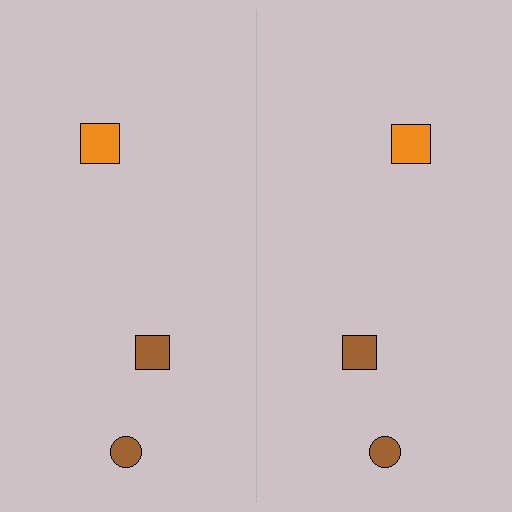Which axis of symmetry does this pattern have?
The pattern has a vertical axis of symmetry running through the center of the image.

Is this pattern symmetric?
Yes, this pattern has bilateral (reflection) symmetry.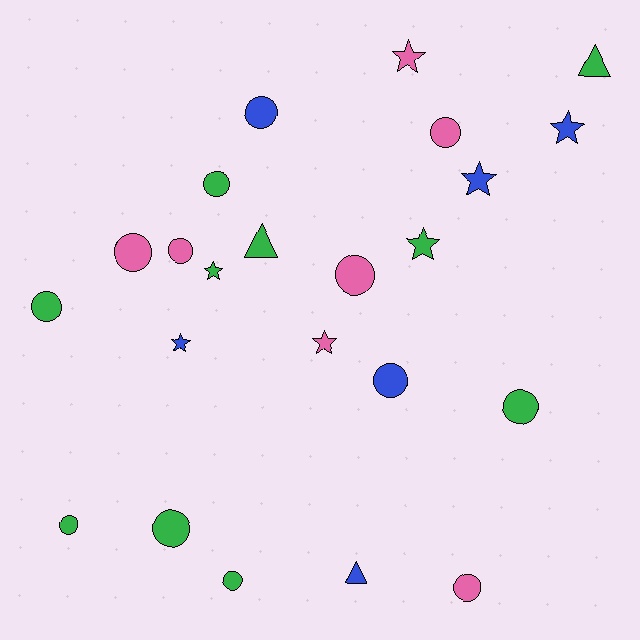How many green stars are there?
There are 2 green stars.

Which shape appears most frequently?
Circle, with 13 objects.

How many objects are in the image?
There are 23 objects.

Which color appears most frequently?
Green, with 10 objects.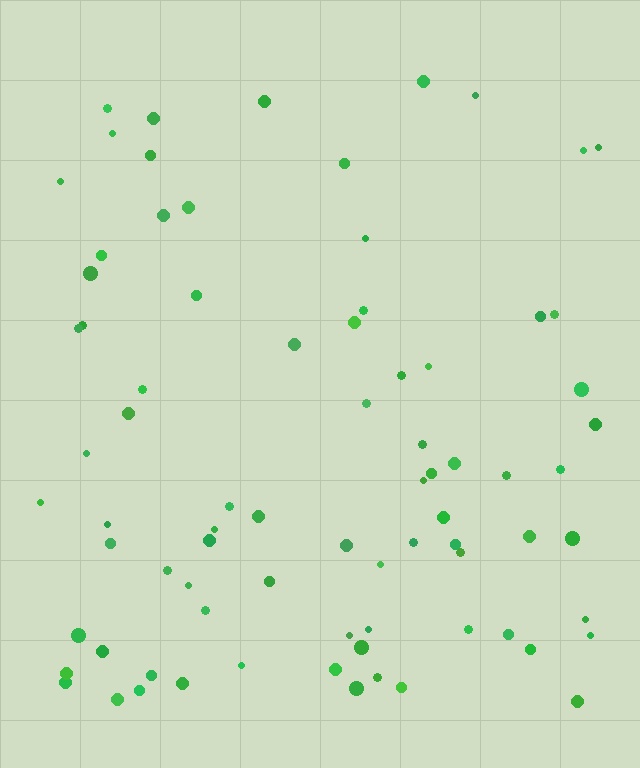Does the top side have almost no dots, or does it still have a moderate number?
Still a moderate number, just noticeably fewer than the bottom.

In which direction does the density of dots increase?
From top to bottom, with the bottom side densest.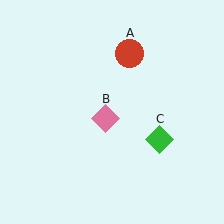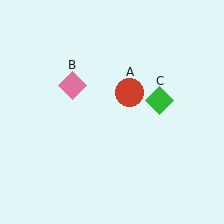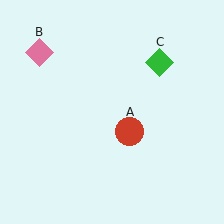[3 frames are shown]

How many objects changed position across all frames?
3 objects changed position: red circle (object A), pink diamond (object B), green diamond (object C).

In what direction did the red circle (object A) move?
The red circle (object A) moved down.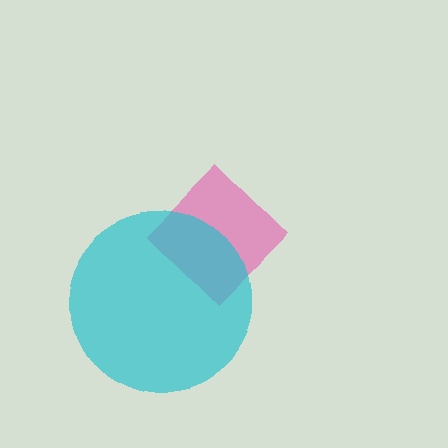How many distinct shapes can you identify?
There are 2 distinct shapes: a pink diamond, a cyan circle.